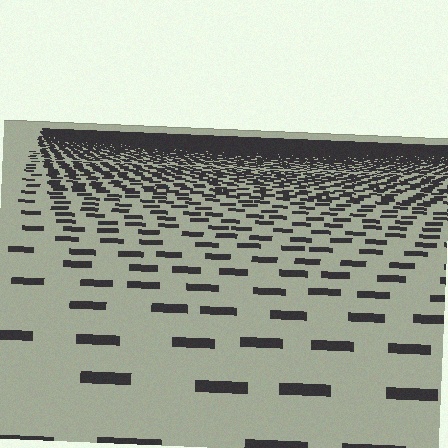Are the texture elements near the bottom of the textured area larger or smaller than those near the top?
Larger. Near the bottom, elements are closer to the viewer and appear at a bigger on-screen size.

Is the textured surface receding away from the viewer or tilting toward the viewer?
The surface is receding away from the viewer. Texture elements get smaller and denser toward the top.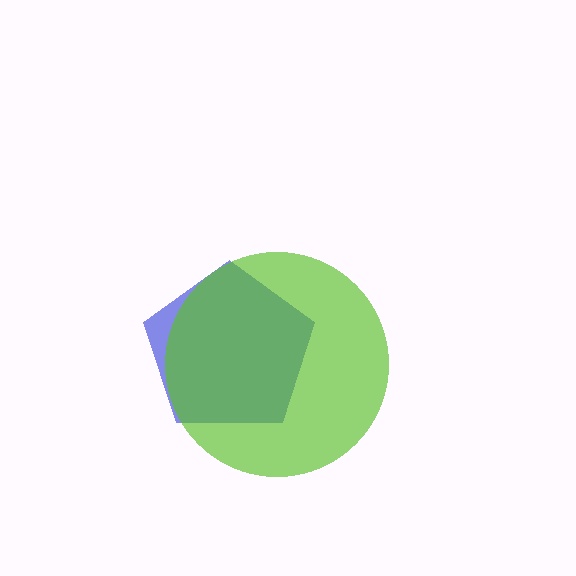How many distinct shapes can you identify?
There are 2 distinct shapes: a blue pentagon, a lime circle.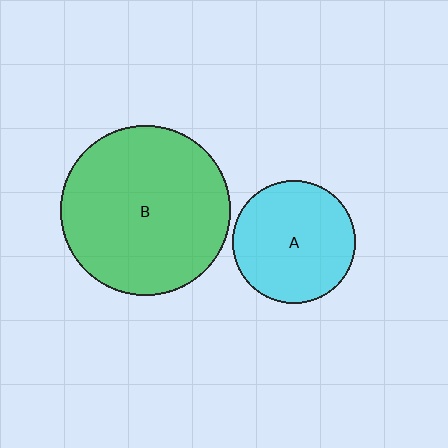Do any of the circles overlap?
No, none of the circles overlap.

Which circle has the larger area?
Circle B (green).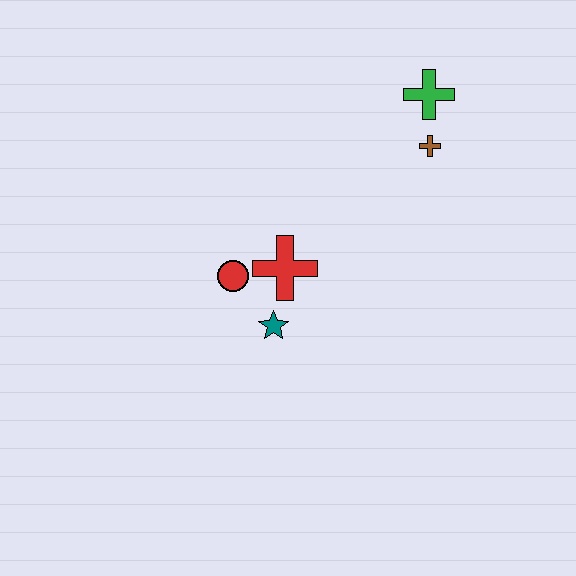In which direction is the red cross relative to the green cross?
The red cross is below the green cross.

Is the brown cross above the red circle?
Yes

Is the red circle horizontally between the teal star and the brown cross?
No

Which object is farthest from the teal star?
The green cross is farthest from the teal star.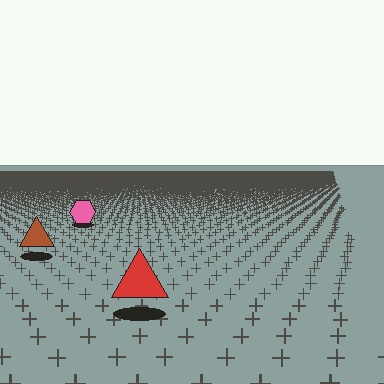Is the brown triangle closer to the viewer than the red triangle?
No. The red triangle is closer — you can tell from the texture gradient: the ground texture is coarser near it.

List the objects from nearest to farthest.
From nearest to farthest: the red triangle, the brown triangle, the pink hexagon.